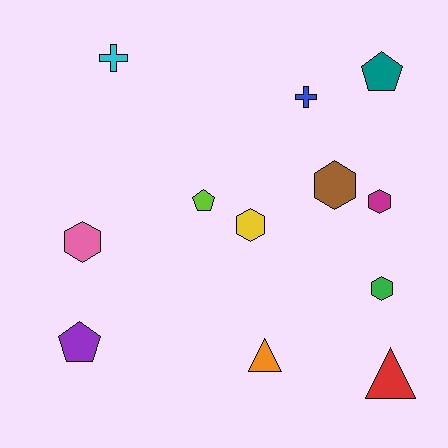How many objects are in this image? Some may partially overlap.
There are 12 objects.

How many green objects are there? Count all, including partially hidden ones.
There is 1 green object.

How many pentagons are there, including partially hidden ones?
There are 3 pentagons.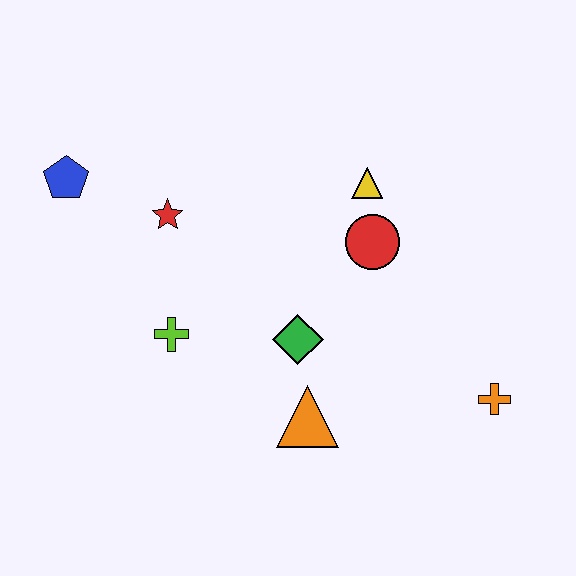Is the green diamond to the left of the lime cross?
No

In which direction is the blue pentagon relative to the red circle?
The blue pentagon is to the left of the red circle.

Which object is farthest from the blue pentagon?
The orange cross is farthest from the blue pentagon.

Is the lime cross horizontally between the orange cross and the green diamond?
No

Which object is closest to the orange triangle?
The green diamond is closest to the orange triangle.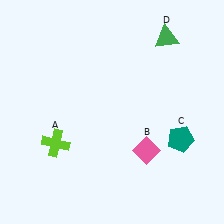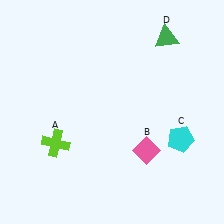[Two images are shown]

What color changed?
The pentagon (C) changed from teal in Image 1 to cyan in Image 2.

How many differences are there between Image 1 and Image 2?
There is 1 difference between the two images.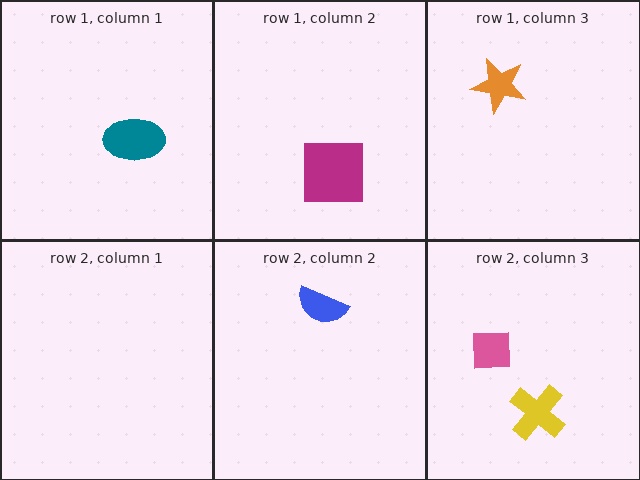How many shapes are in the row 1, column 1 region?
1.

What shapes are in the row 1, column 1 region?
The teal ellipse.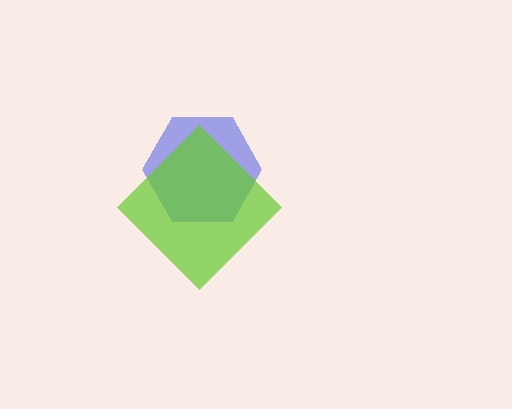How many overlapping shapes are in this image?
There are 2 overlapping shapes in the image.